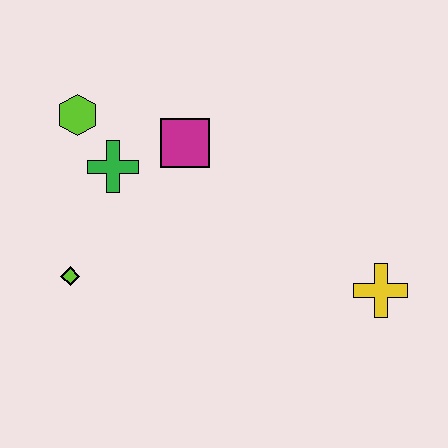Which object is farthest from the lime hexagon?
The yellow cross is farthest from the lime hexagon.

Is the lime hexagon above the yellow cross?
Yes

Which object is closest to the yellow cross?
The magenta square is closest to the yellow cross.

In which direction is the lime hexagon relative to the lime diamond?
The lime hexagon is above the lime diamond.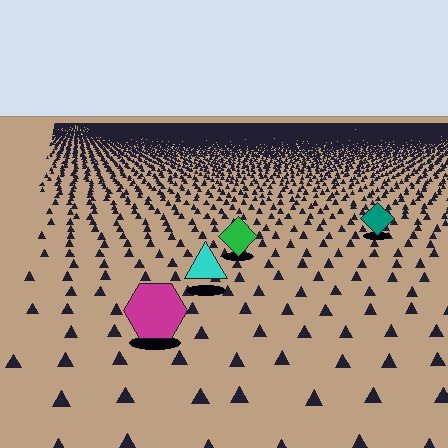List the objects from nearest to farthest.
From nearest to farthest: the magenta hexagon, the cyan triangle, the green diamond, the teal diamond.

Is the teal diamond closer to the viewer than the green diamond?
No. The green diamond is closer — you can tell from the texture gradient: the ground texture is coarser near it.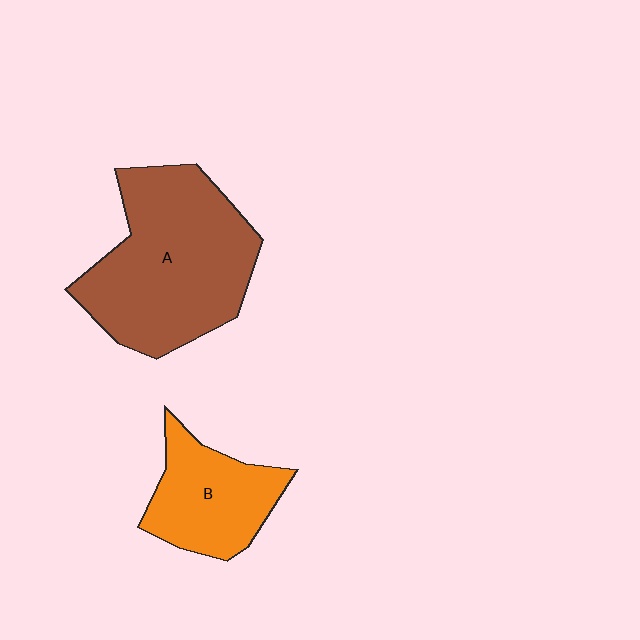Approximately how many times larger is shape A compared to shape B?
Approximately 1.9 times.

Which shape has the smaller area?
Shape B (orange).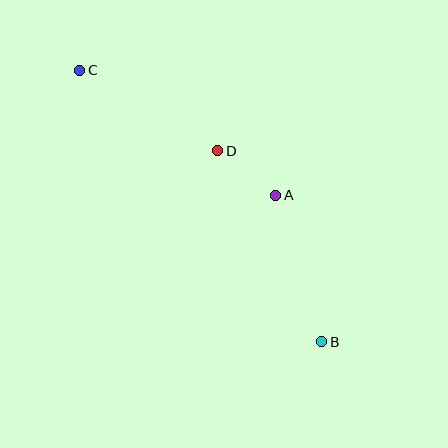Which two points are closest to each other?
Points A and D are closest to each other.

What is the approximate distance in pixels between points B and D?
The distance between B and D is approximately 218 pixels.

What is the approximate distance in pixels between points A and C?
The distance between A and C is approximately 232 pixels.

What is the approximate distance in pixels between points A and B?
The distance between A and B is approximately 154 pixels.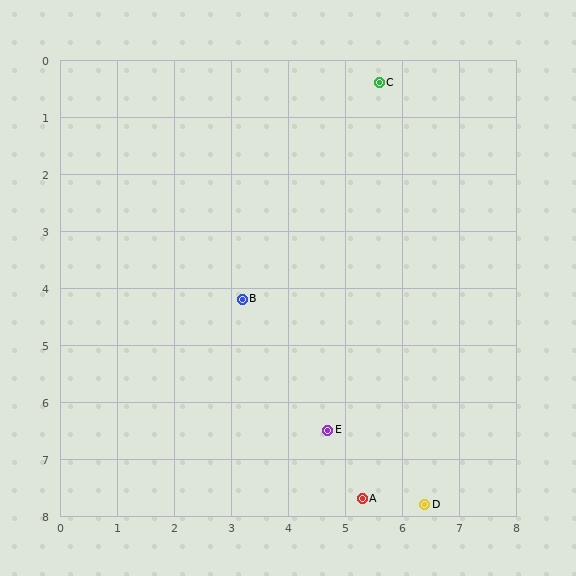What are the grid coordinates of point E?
Point E is at approximately (4.7, 6.5).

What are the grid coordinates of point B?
Point B is at approximately (3.2, 4.2).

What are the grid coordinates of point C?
Point C is at approximately (5.6, 0.4).